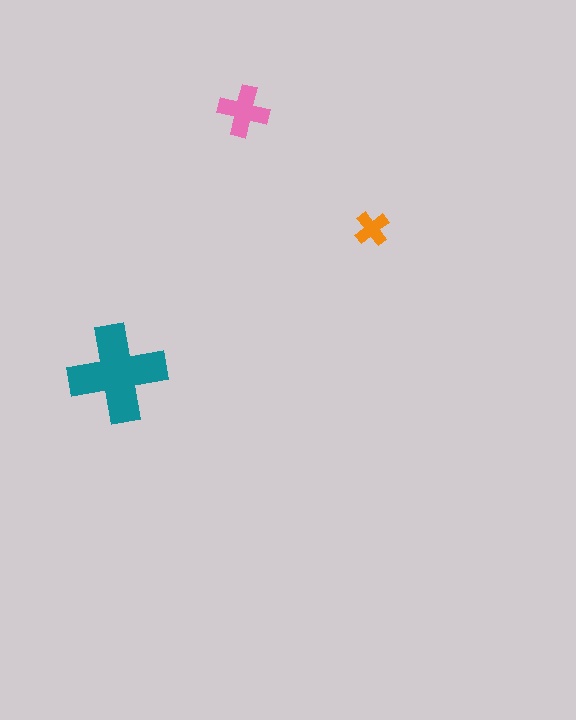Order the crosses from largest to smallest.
the teal one, the pink one, the orange one.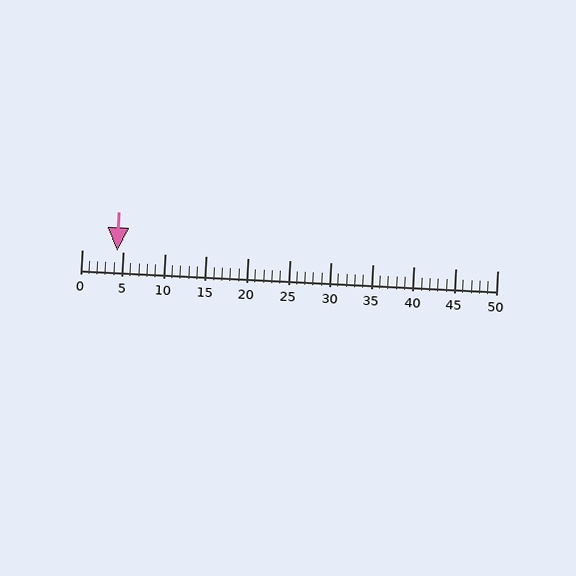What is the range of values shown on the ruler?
The ruler shows values from 0 to 50.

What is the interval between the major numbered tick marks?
The major tick marks are spaced 5 units apart.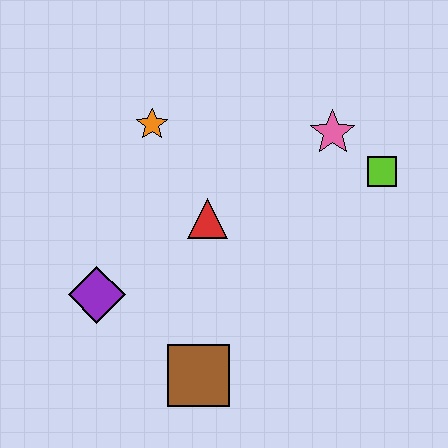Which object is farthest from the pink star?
The purple diamond is farthest from the pink star.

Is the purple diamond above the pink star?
No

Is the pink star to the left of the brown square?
No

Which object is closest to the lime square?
The pink star is closest to the lime square.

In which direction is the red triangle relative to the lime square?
The red triangle is to the left of the lime square.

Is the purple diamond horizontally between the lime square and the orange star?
No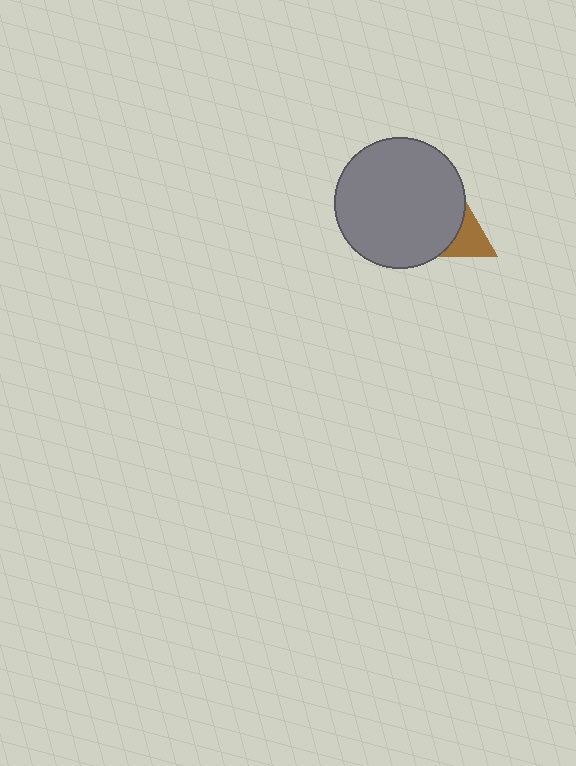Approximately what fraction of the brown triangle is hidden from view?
Roughly 62% of the brown triangle is hidden behind the gray circle.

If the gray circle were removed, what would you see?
You would see the complete brown triangle.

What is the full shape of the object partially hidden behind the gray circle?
The partially hidden object is a brown triangle.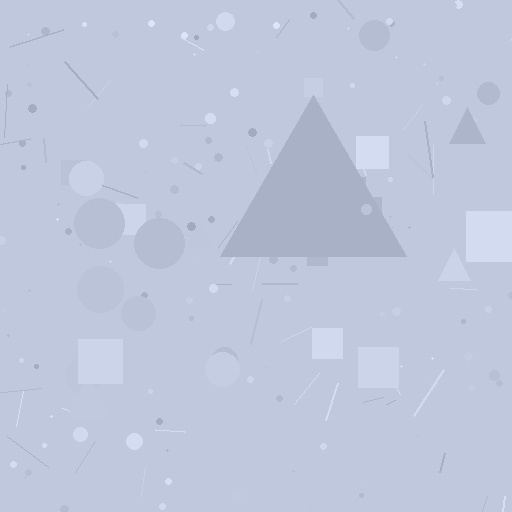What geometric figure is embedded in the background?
A triangle is embedded in the background.